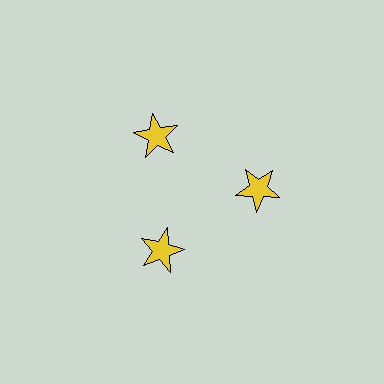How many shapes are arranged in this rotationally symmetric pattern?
There are 3 shapes, arranged in 3 groups of 1.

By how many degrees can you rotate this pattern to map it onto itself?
The pattern maps onto itself every 120 degrees of rotation.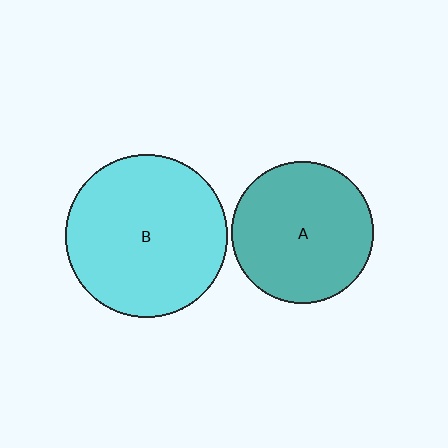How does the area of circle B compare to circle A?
Approximately 1.3 times.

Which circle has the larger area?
Circle B (cyan).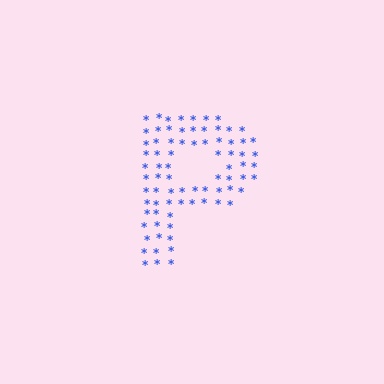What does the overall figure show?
The overall figure shows the letter P.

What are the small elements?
The small elements are asterisks.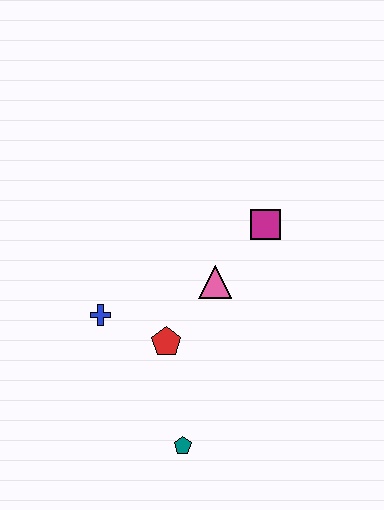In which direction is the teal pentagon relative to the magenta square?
The teal pentagon is below the magenta square.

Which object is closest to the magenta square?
The pink triangle is closest to the magenta square.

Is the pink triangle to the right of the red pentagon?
Yes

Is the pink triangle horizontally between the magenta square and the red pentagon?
Yes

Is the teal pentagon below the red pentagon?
Yes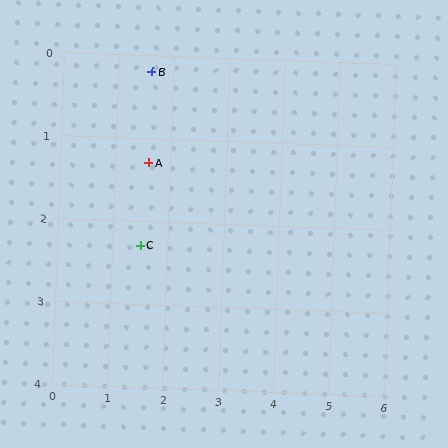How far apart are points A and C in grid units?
Points A and C are about 1.0 grid units apart.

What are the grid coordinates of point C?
Point C is at approximately (1.5, 2.3).